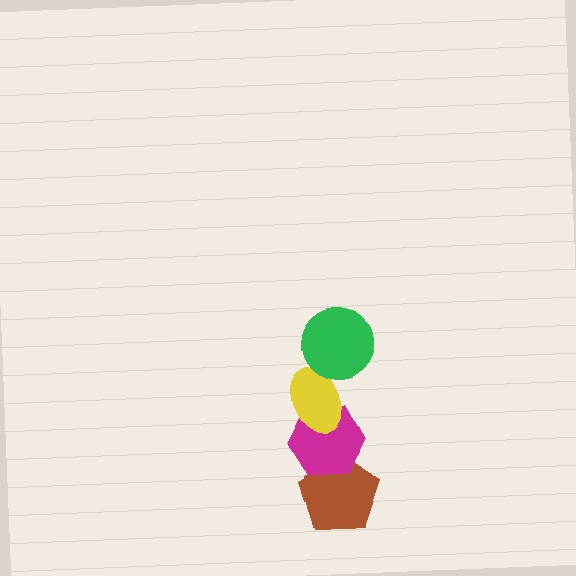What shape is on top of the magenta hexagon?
The yellow ellipse is on top of the magenta hexagon.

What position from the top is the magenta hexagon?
The magenta hexagon is 3rd from the top.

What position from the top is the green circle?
The green circle is 1st from the top.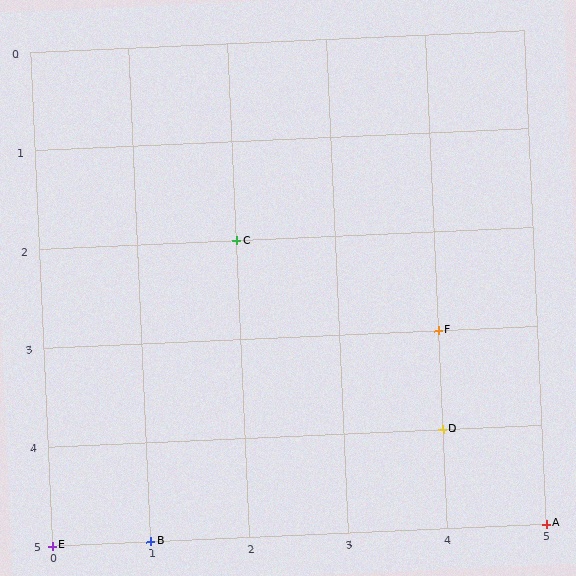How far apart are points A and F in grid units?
Points A and F are 1 column and 2 rows apart (about 2.2 grid units diagonally).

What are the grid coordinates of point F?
Point F is at grid coordinates (4, 3).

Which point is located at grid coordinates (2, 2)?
Point C is at (2, 2).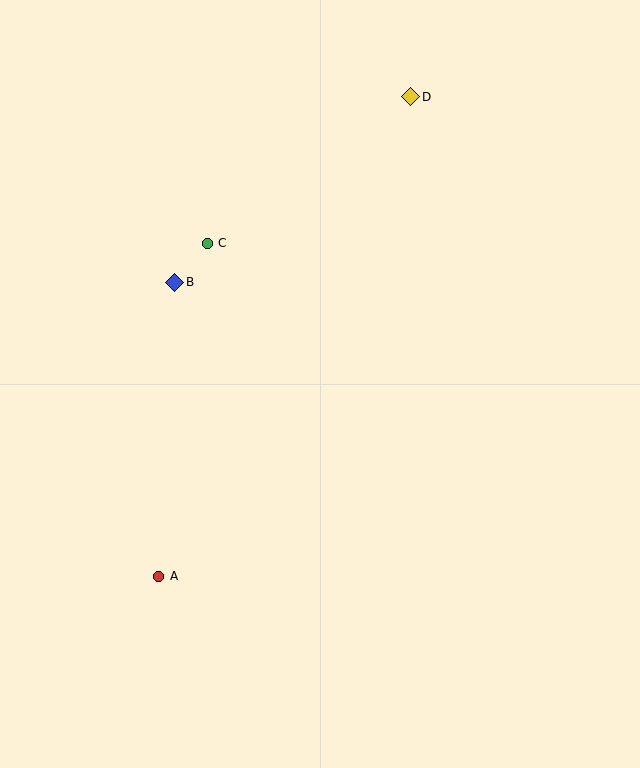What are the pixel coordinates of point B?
Point B is at (175, 282).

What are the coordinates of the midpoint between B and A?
The midpoint between B and A is at (167, 429).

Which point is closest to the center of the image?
Point B at (175, 282) is closest to the center.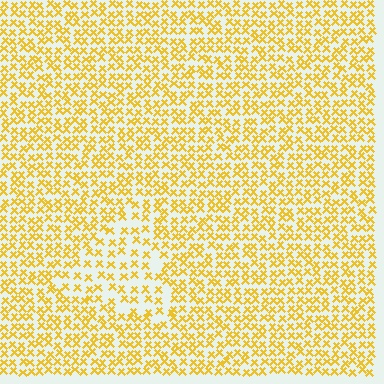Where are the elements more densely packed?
The elements are more densely packed outside the triangle boundary.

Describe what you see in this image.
The image contains small yellow elements arranged at two different densities. A triangle-shaped region is visible where the elements are less densely packed than the surrounding area.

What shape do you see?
I see a triangle.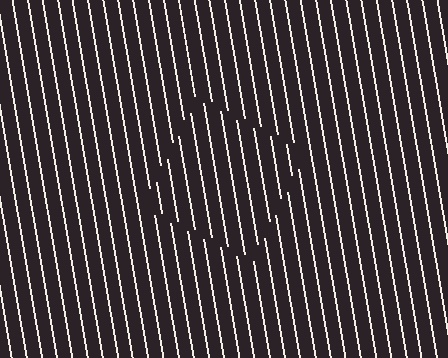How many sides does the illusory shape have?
4 sides — the line-ends trace a square.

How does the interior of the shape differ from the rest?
The interior of the shape contains the same grating, shifted by half a period — the contour is defined by the phase discontinuity where line-ends from the inner and outer gratings abut.